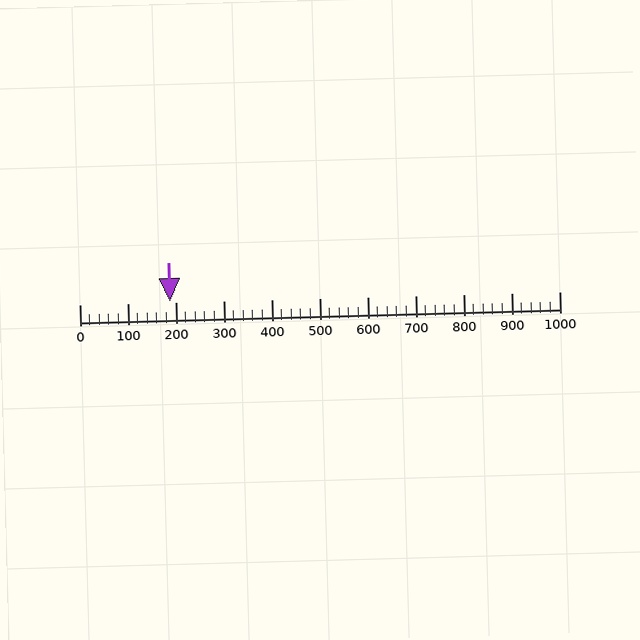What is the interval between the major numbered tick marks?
The major tick marks are spaced 100 units apart.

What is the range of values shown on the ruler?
The ruler shows values from 0 to 1000.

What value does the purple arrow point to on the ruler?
The purple arrow points to approximately 189.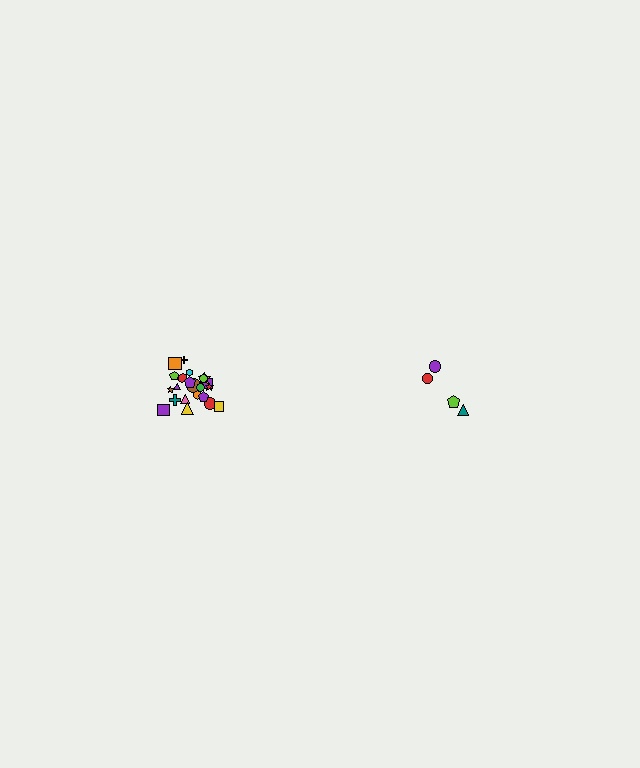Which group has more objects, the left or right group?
The left group.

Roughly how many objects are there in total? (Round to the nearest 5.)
Roughly 25 objects in total.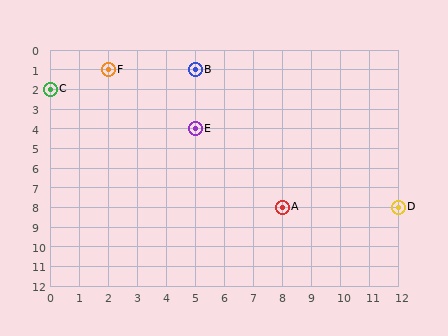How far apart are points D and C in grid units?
Points D and C are 12 columns and 6 rows apart (about 13.4 grid units diagonally).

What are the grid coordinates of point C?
Point C is at grid coordinates (0, 2).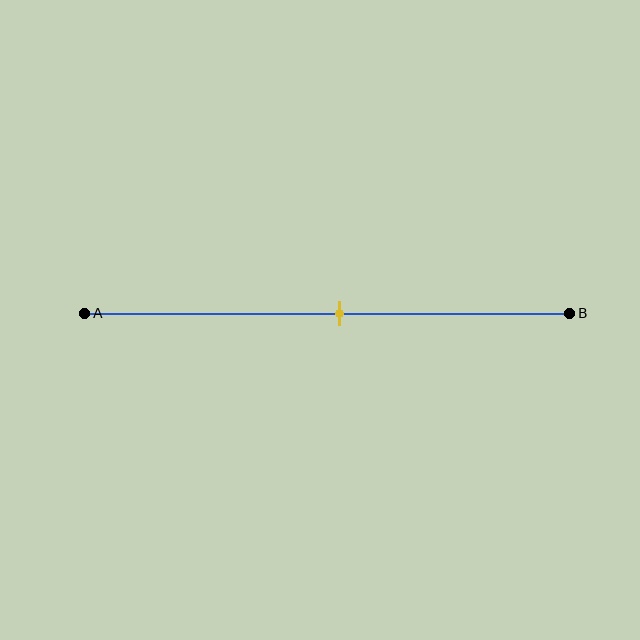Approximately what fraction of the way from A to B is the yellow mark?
The yellow mark is approximately 55% of the way from A to B.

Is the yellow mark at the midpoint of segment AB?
Yes, the mark is approximately at the midpoint.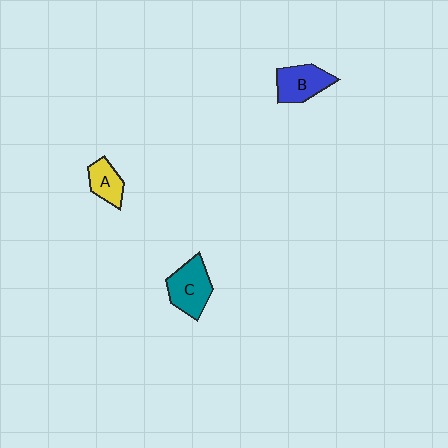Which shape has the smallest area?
Shape A (yellow).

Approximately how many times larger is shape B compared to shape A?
Approximately 1.4 times.